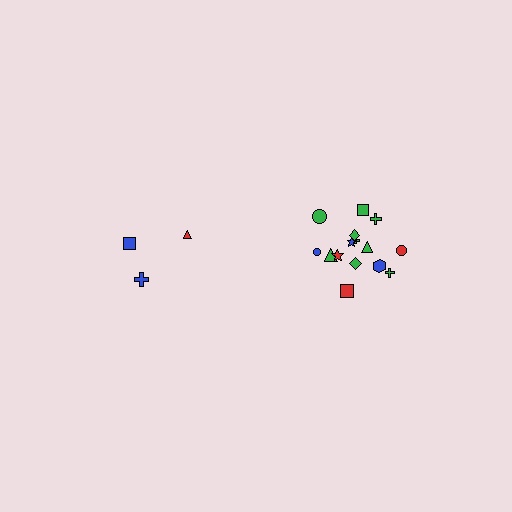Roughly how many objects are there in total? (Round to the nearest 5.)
Roughly 20 objects in total.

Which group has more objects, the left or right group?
The right group.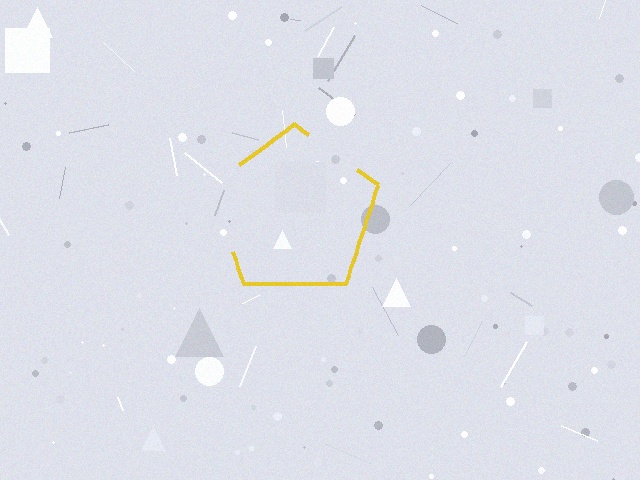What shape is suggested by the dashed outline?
The dashed outline suggests a pentagon.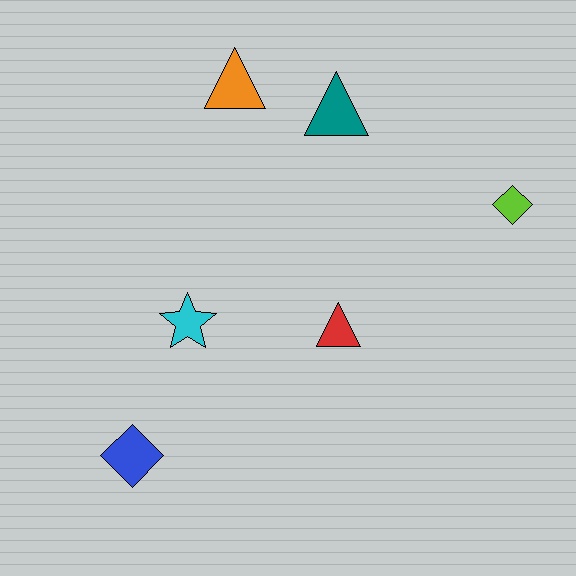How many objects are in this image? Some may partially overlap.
There are 6 objects.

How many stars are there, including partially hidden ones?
There is 1 star.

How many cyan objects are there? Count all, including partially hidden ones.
There is 1 cyan object.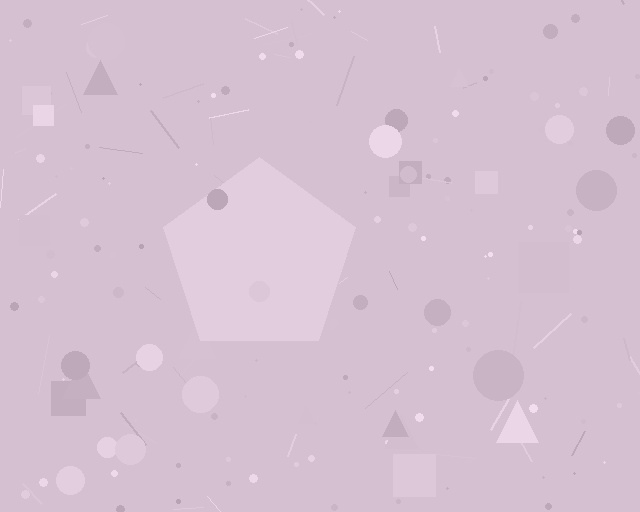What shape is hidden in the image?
A pentagon is hidden in the image.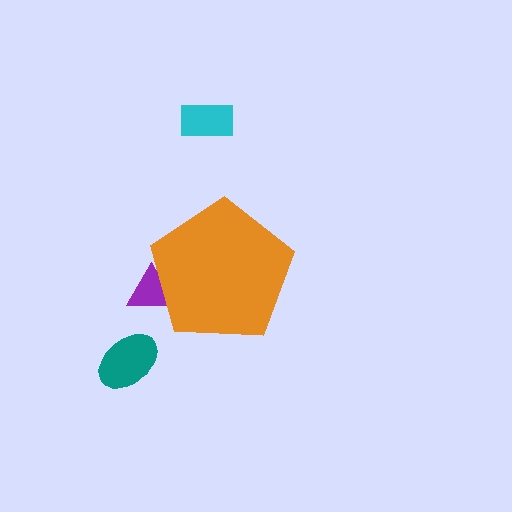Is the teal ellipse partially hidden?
No, the teal ellipse is fully visible.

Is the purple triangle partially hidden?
Yes, the purple triangle is partially hidden behind the orange pentagon.